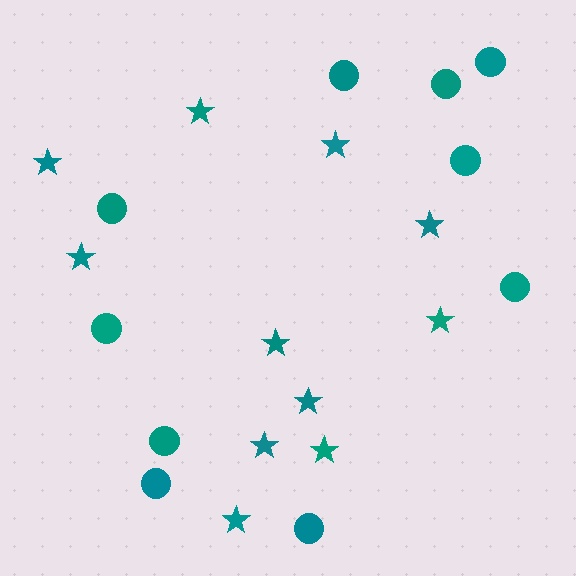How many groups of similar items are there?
There are 2 groups: one group of circles (10) and one group of stars (11).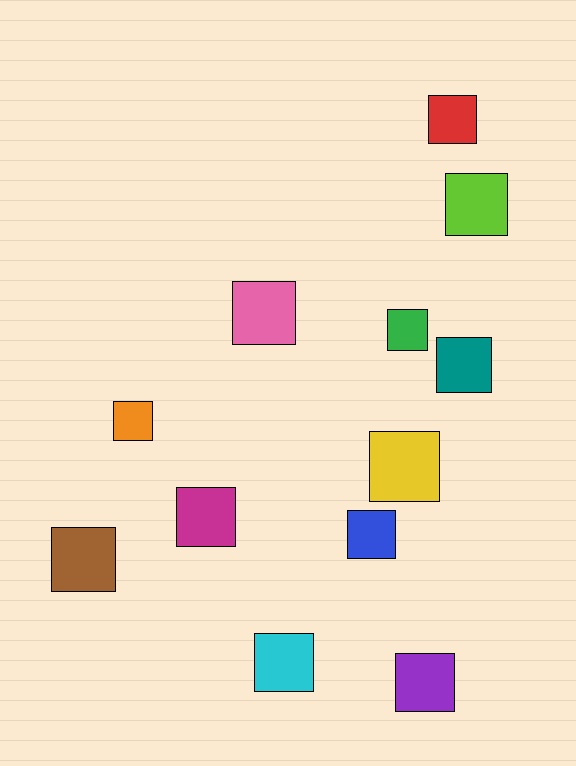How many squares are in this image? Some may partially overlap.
There are 12 squares.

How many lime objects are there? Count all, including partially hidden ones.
There is 1 lime object.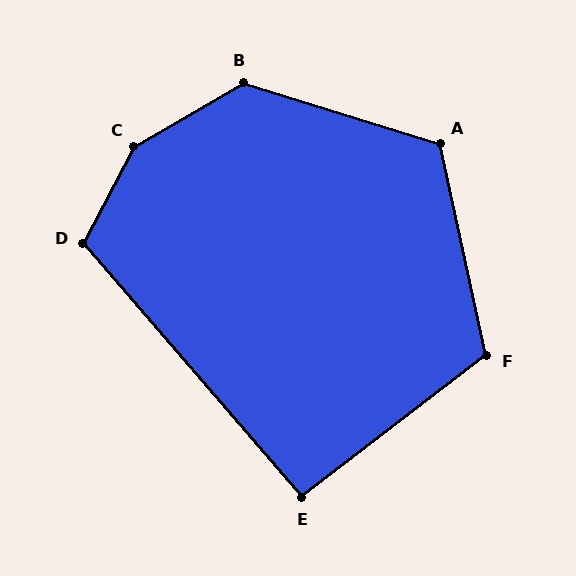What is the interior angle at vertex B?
Approximately 133 degrees (obtuse).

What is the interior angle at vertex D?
Approximately 112 degrees (obtuse).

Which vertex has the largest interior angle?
C, at approximately 147 degrees.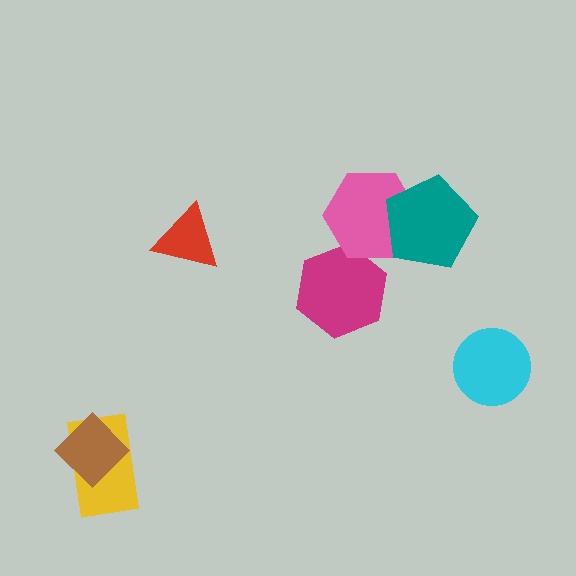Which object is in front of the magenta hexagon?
The pink hexagon is in front of the magenta hexagon.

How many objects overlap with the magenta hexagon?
1 object overlaps with the magenta hexagon.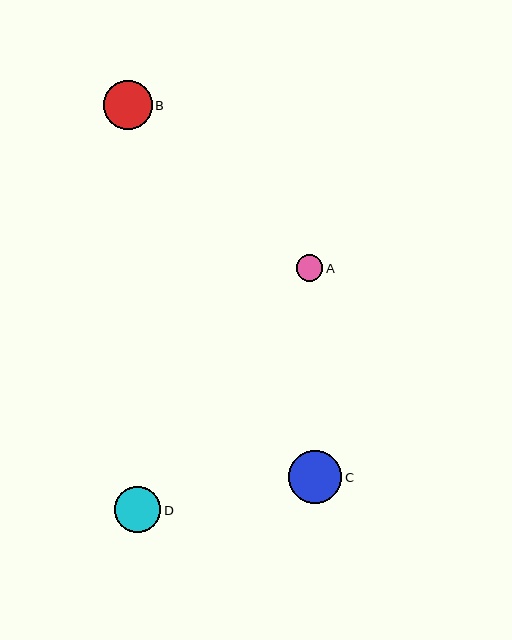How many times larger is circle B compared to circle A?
Circle B is approximately 1.8 times the size of circle A.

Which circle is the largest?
Circle C is the largest with a size of approximately 54 pixels.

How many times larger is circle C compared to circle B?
Circle C is approximately 1.1 times the size of circle B.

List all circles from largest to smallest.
From largest to smallest: C, B, D, A.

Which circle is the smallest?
Circle A is the smallest with a size of approximately 27 pixels.